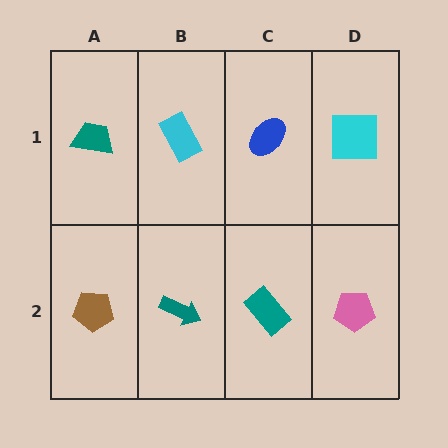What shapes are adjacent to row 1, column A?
A brown pentagon (row 2, column A), a cyan rectangle (row 1, column B).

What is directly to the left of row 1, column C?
A cyan rectangle.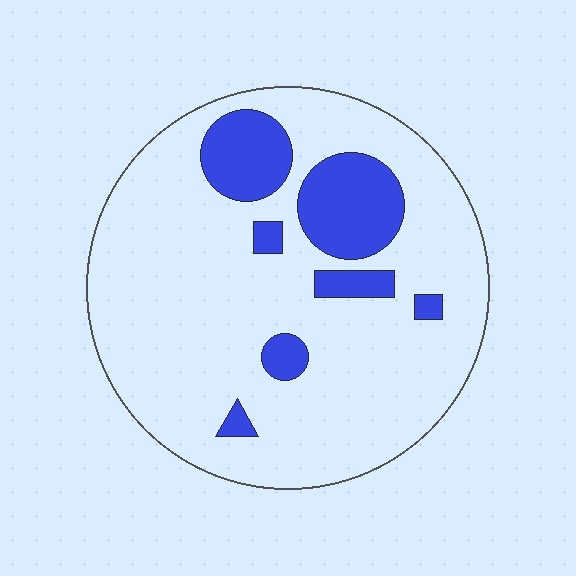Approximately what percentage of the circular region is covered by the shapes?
Approximately 20%.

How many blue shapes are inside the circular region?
7.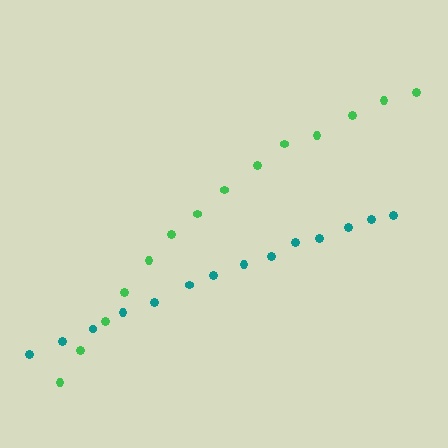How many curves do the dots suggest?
There are 2 distinct paths.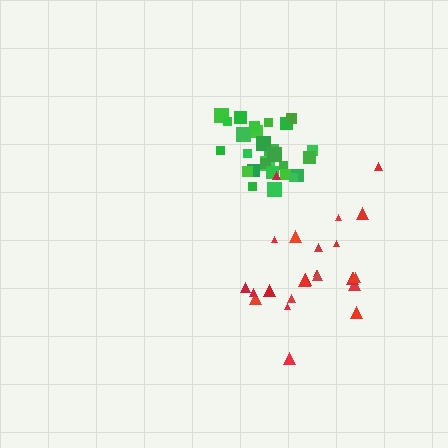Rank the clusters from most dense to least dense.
green, red.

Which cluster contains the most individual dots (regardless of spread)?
Green (27).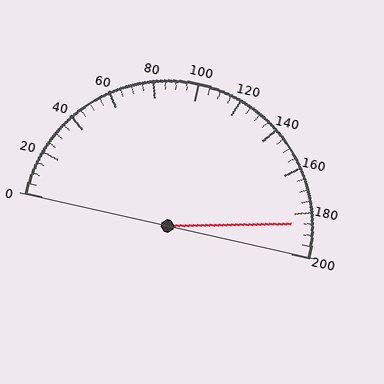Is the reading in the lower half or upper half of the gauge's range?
The reading is in the upper half of the range (0 to 200).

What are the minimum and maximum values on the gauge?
The gauge ranges from 0 to 200.